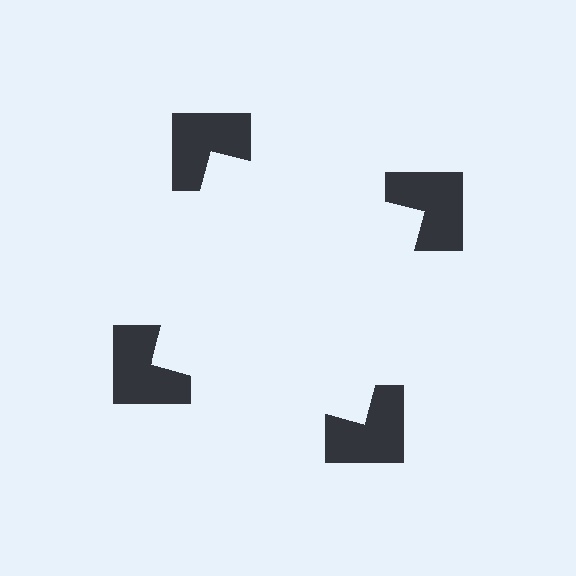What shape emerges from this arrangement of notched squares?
An illusory square — its edges are inferred from the aligned wedge cuts in the notched squares, not physically drawn.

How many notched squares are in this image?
There are 4 — one at each vertex of the illusory square.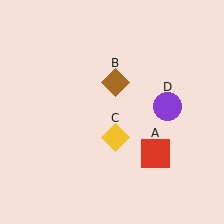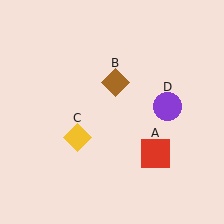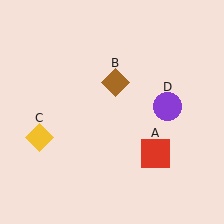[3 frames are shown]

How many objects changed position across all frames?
1 object changed position: yellow diamond (object C).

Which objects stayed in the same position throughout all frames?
Red square (object A) and brown diamond (object B) and purple circle (object D) remained stationary.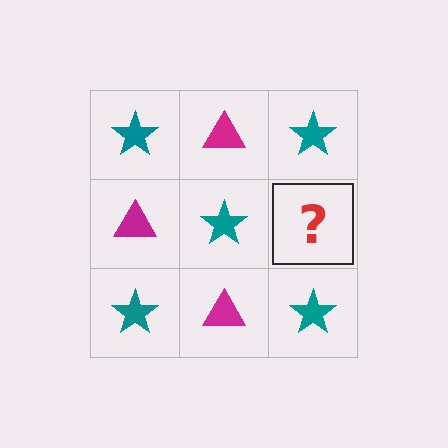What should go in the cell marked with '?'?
The missing cell should contain a magenta triangle.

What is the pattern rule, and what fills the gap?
The rule is that it alternates teal star and magenta triangle in a checkerboard pattern. The gap should be filled with a magenta triangle.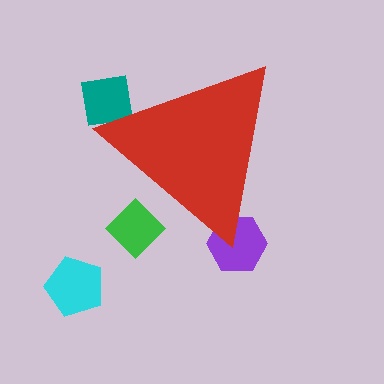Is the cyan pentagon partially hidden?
No, the cyan pentagon is fully visible.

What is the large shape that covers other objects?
A red triangle.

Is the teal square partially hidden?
Yes, the teal square is partially hidden behind the red triangle.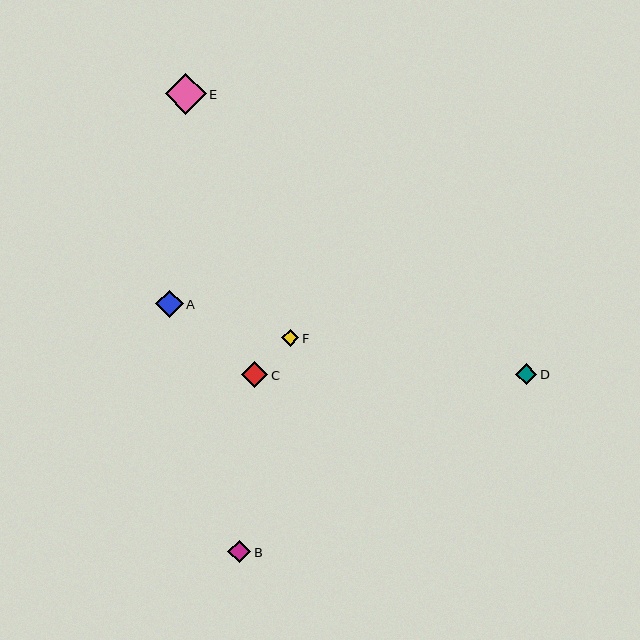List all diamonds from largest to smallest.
From largest to smallest: E, A, C, B, D, F.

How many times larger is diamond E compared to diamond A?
Diamond E is approximately 1.5 times the size of diamond A.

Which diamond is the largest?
Diamond E is the largest with a size of approximately 41 pixels.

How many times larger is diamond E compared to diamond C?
Diamond E is approximately 1.5 times the size of diamond C.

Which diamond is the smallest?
Diamond F is the smallest with a size of approximately 18 pixels.